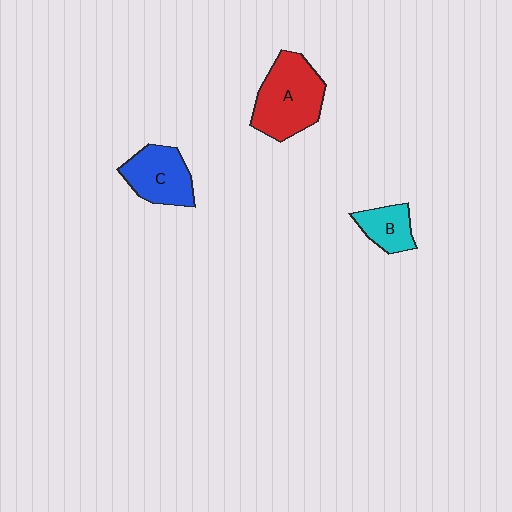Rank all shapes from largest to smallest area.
From largest to smallest: A (red), C (blue), B (cyan).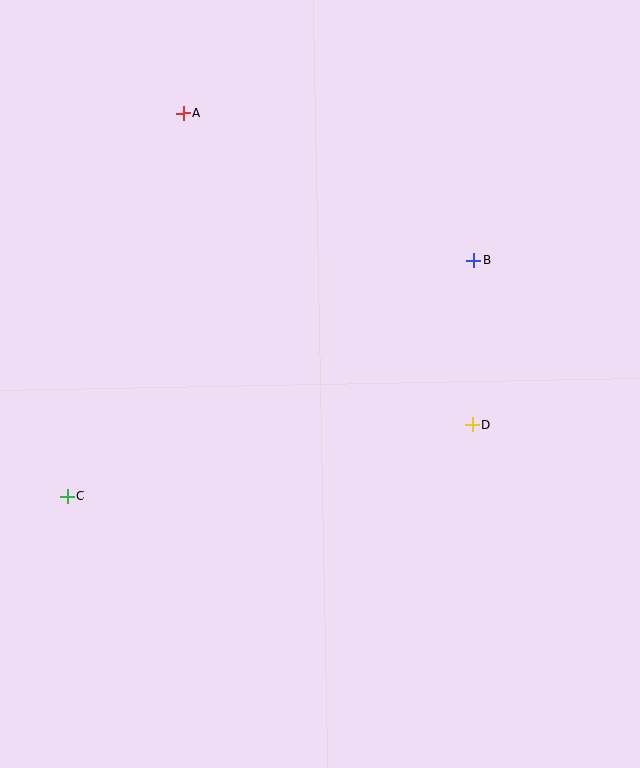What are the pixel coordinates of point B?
Point B is at (474, 260).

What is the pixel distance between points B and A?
The distance between B and A is 326 pixels.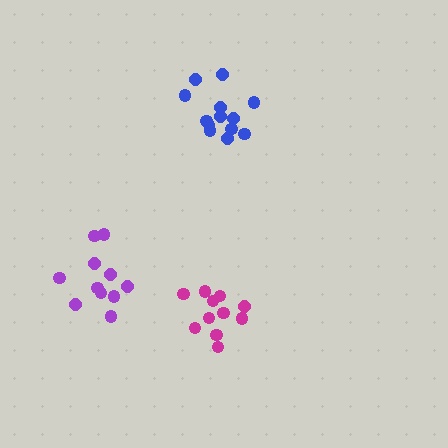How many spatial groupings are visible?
There are 3 spatial groupings.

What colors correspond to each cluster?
The clusters are colored: blue, purple, magenta.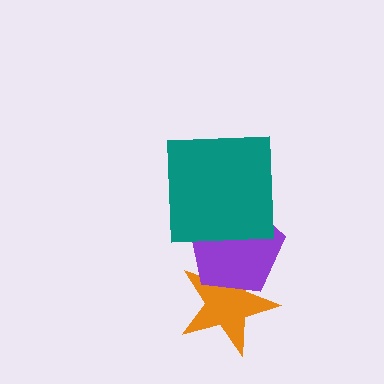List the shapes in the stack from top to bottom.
From top to bottom: the teal square, the purple pentagon, the orange star.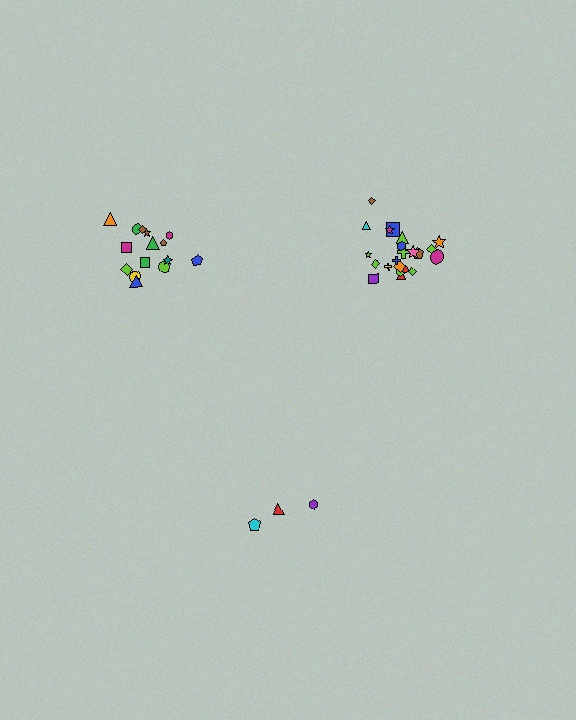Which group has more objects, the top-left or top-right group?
The top-right group.